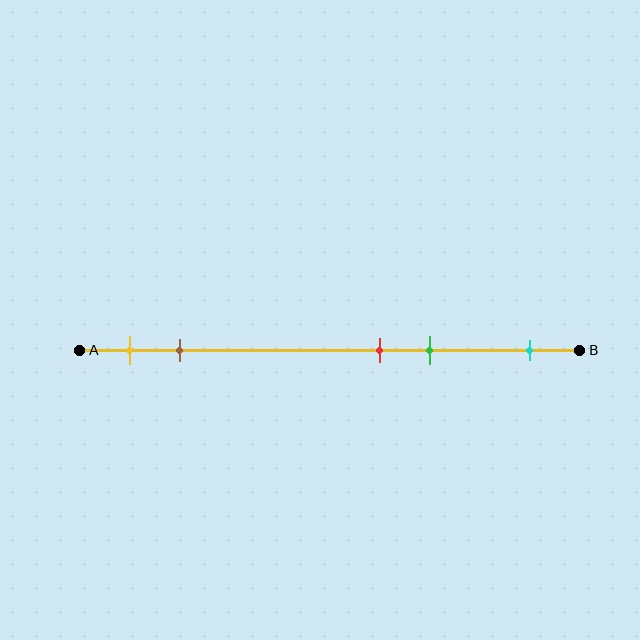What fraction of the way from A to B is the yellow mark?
The yellow mark is approximately 10% (0.1) of the way from A to B.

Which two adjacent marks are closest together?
The red and green marks are the closest adjacent pair.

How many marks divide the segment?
There are 5 marks dividing the segment.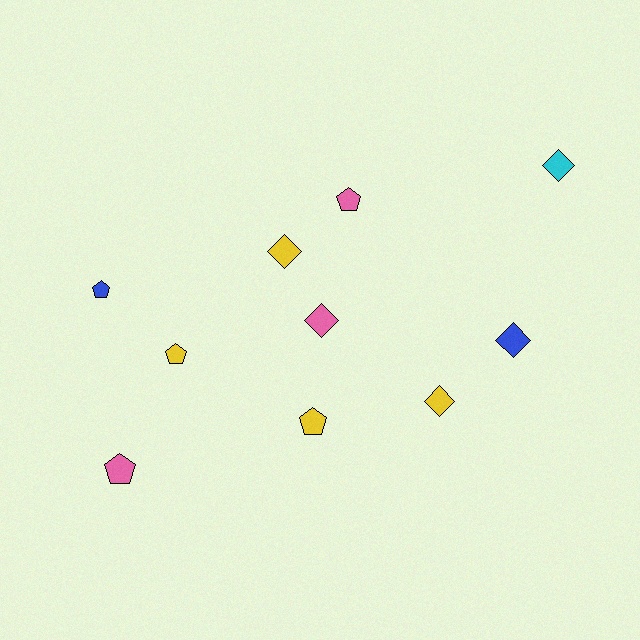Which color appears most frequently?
Yellow, with 4 objects.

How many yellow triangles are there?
There are no yellow triangles.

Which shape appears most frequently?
Diamond, with 5 objects.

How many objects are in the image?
There are 10 objects.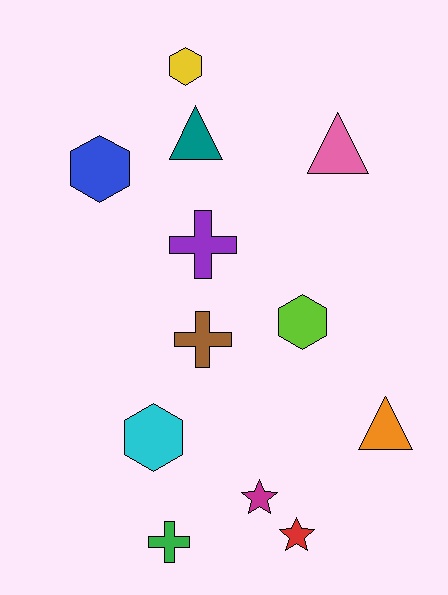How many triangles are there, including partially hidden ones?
There are 3 triangles.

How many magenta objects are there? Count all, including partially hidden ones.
There is 1 magenta object.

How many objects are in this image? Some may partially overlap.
There are 12 objects.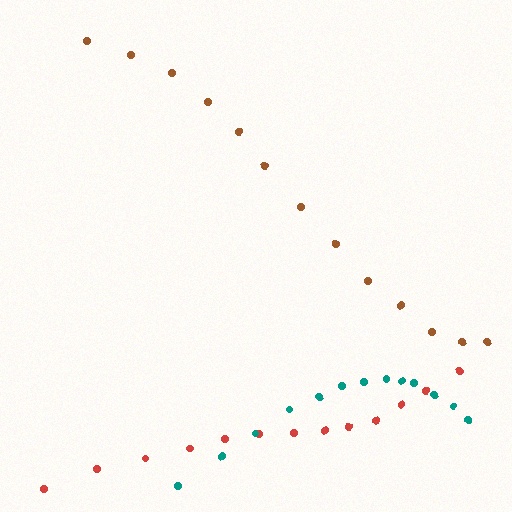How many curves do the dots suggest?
There are 3 distinct paths.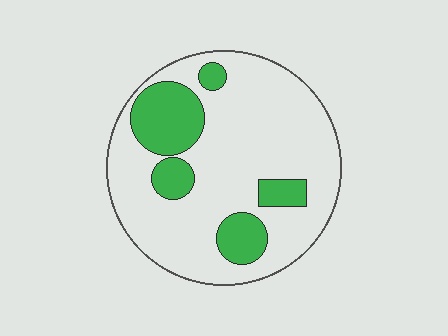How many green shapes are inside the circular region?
5.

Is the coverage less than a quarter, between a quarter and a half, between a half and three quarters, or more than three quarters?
Less than a quarter.